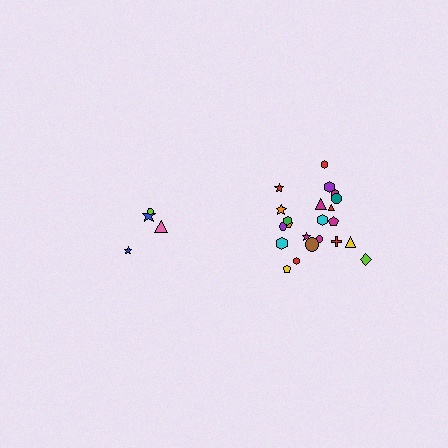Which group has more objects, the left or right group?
The right group.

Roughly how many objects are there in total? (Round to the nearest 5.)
Roughly 25 objects in total.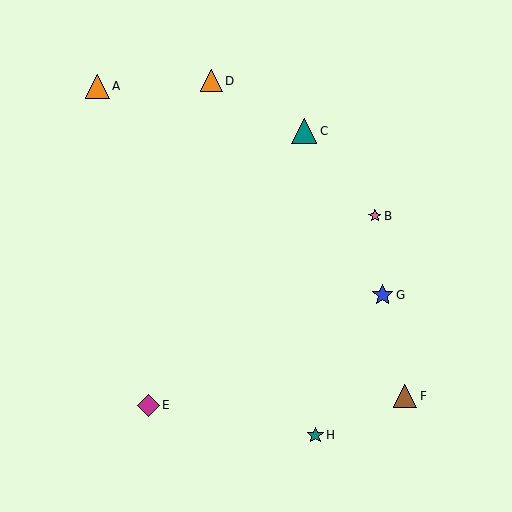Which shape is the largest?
The teal triangle (labeled C) is the largest.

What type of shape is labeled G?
Shape G is a blue star.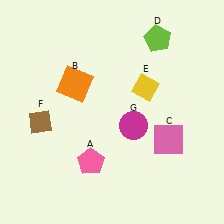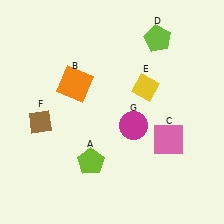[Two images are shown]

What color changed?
The pentagon (A) changed from pink in Image 1 to lime in Image 2.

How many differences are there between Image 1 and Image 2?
There is 1 difference between the two images.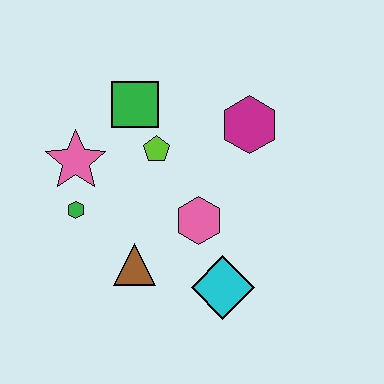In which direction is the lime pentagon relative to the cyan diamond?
The lime pentagon is above the cyan diamond.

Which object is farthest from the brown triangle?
The magenta hexagon is farthest from the brown triangle.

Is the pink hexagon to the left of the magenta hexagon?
Yes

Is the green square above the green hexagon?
Yes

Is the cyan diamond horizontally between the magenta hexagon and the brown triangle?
Yes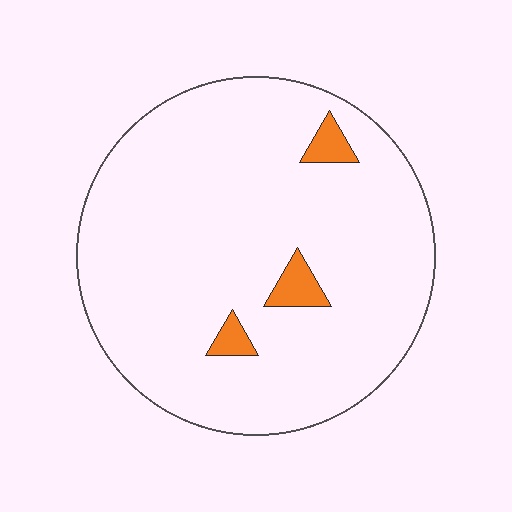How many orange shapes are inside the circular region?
3.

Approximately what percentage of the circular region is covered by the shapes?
Approximately 5%.